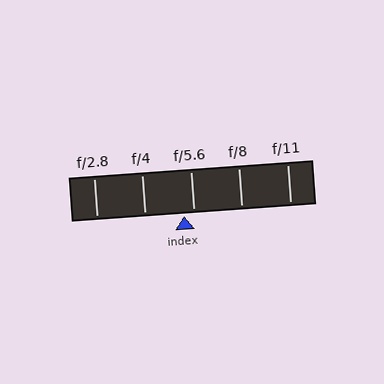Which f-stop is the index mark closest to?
The index mark is closest to f/5.6.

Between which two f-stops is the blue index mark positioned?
The index mark is between f/4 and f/5.6.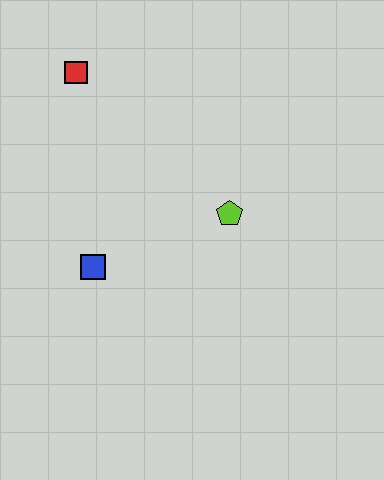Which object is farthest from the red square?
The lime pentagon is farthest from the red square.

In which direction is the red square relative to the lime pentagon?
The red square is to the left of the lime pentagon.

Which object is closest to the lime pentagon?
The blue square is closest to the lime pentagon.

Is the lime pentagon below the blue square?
No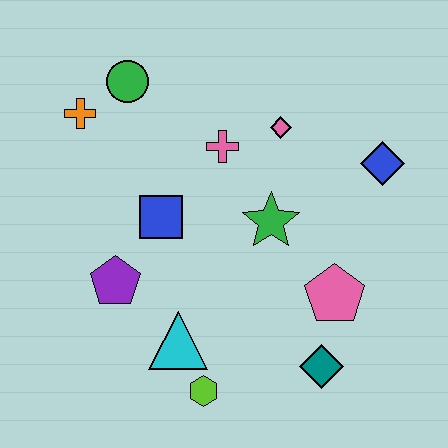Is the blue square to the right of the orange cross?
Yes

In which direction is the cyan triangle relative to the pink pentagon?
The cyan triangle is to the left of the pink pentagon.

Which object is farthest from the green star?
The orange cross is farthest from the green star.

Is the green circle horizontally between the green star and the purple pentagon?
Yes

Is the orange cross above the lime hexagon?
Yes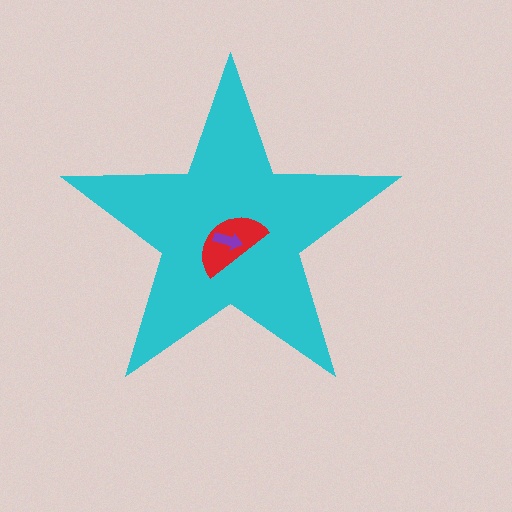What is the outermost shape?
The cyan star.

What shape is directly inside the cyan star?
The red semicircle.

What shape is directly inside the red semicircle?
The purple arrow.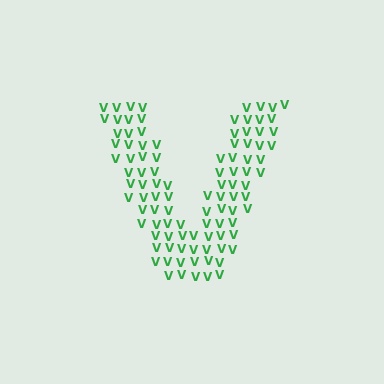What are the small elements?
The small elements are letter V's.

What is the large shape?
The large shape is the letter V.